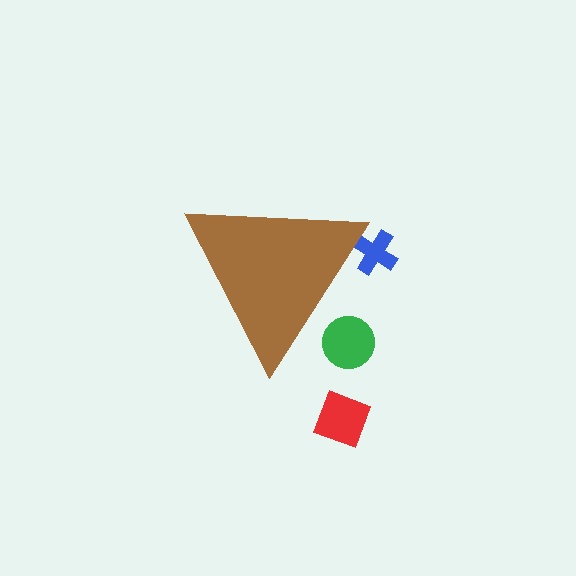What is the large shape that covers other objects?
A brown triangle.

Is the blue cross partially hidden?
Yes, the blue cross is partially hidden behind the brown triangle.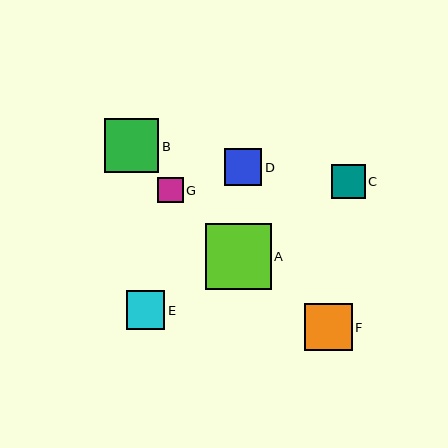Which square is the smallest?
Square G is the smallest with a size of approximately 25 pixels.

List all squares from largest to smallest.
From largest to smallest: A, B, F, E, D, C, G.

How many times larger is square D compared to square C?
Square D is approximately 1.1 times the size of square C.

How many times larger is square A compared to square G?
Square A is approximately 2.6 times the size of square G.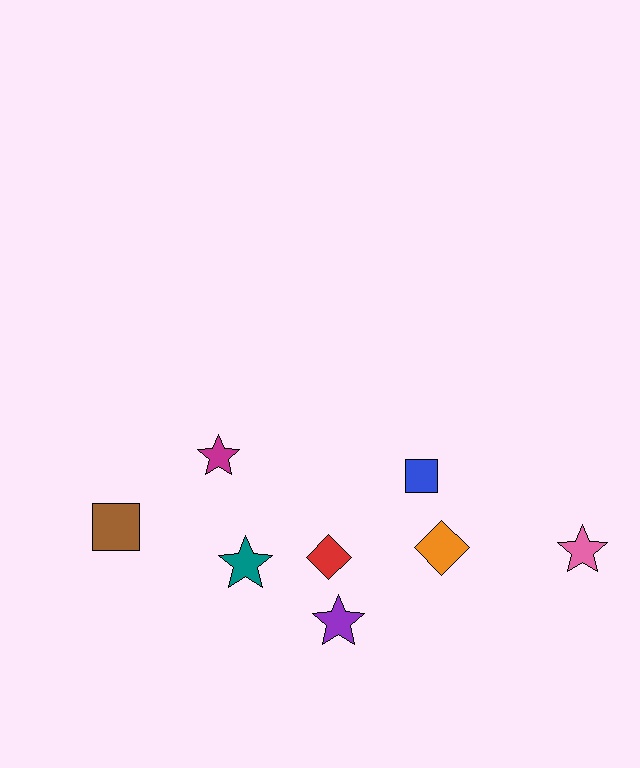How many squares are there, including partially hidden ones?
There are 2 squares.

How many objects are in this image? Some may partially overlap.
There are 8 objects.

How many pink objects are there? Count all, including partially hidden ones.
There is 1 pink object.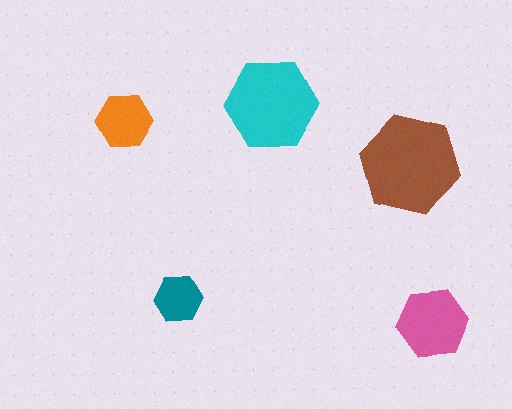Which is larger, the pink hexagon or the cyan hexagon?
The cyan one.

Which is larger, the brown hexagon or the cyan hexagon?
The brown one.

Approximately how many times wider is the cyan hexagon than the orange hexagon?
About 1.5 times wider.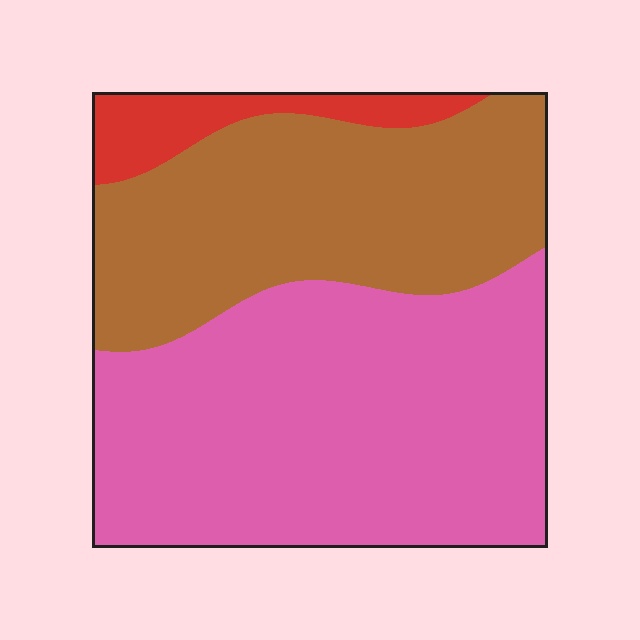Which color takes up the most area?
Pink, at roughly 55%.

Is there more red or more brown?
Brown.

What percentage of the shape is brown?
Brown takes up between a third and a half of the shape.